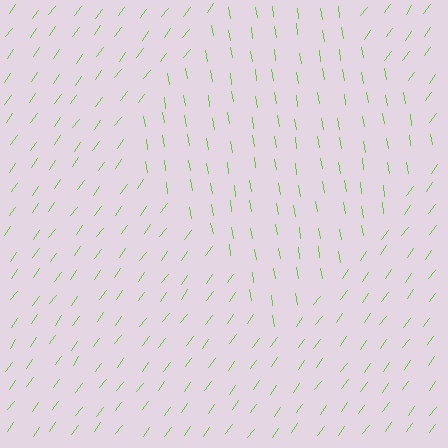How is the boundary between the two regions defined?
The boundary is defined purely by a change in line orientation (approximately 45 degrees difference). All lines are the same color and thickness.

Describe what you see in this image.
The image is filled with small lime line segments. A diamond region in the image has lines oriented differently from the surrounding lines, creating a visible texture boundary.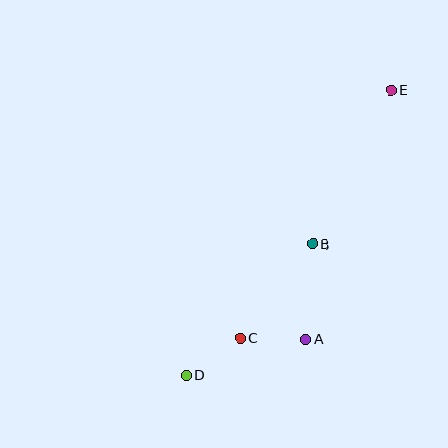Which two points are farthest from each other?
Points D and E are farthest from each other.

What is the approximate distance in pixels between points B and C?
The distance between B and C is approximately 119 pixels.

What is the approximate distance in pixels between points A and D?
The distance between A and D is approximately 125 pixels.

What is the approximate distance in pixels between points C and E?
The distance between C and E is approximately 290 pixels.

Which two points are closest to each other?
Points A and C are closest to each other.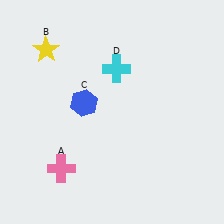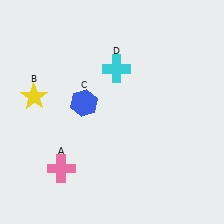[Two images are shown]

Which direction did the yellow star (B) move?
The yellow star (B) moved down.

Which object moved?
The yellow star (B) moved down.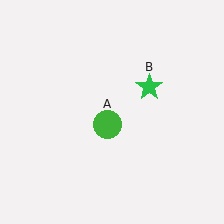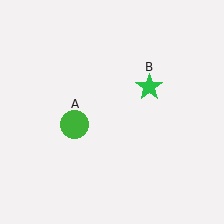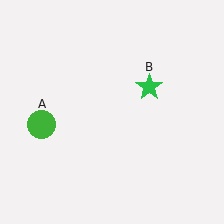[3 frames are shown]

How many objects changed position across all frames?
1 object changed position: green circle (object A).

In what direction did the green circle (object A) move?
The green circle (object A) moved left.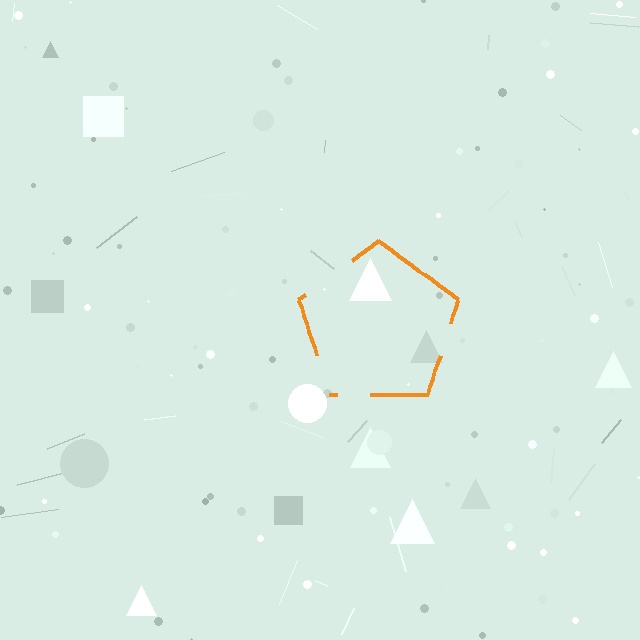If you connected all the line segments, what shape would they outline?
They would outline a pentagon.